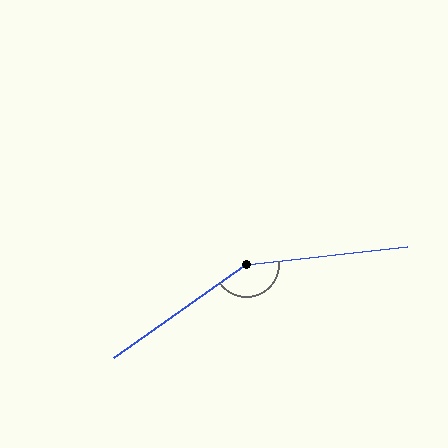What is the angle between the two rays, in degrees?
Approximately 151 degrees.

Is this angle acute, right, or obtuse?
It is obtuse.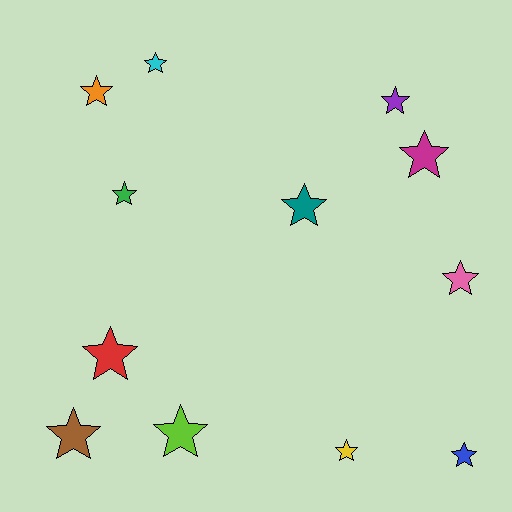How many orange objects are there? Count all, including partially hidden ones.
There is 1 orange object.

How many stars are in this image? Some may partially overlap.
There are 12 stars.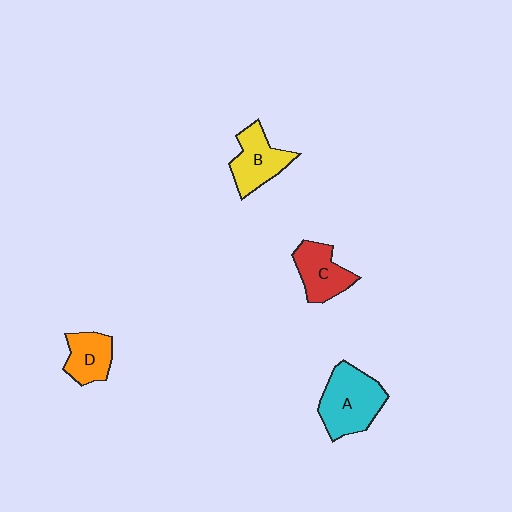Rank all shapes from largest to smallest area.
From largest to smallest: A (cyan), B (yellow), C (red), D (orange).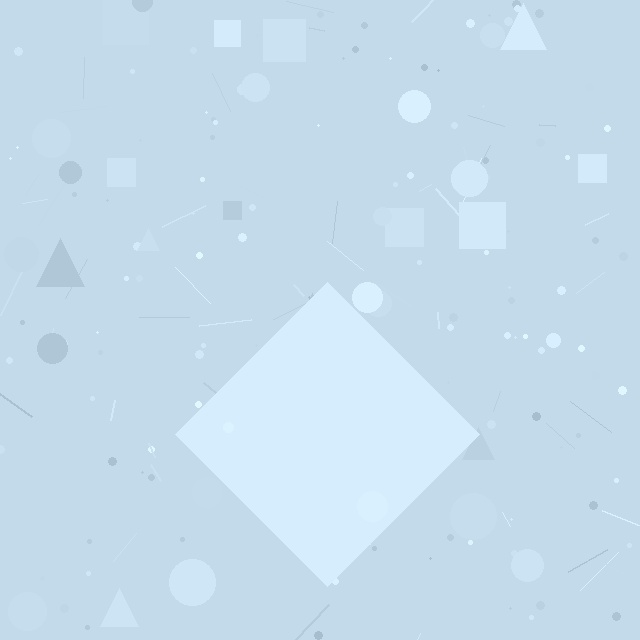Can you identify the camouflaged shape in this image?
The camouflaged shape is a diamond.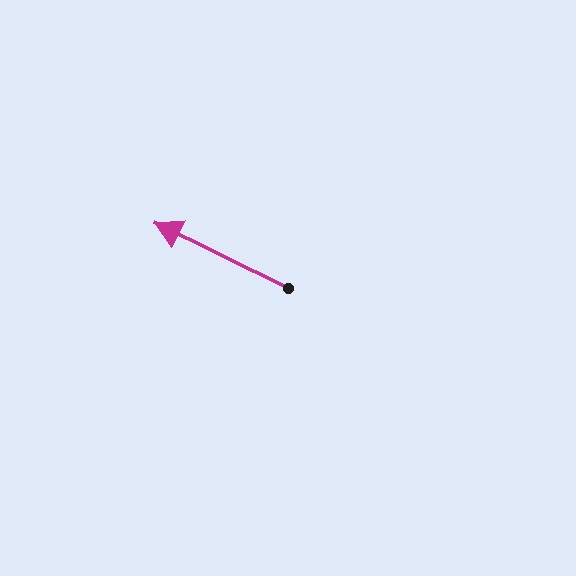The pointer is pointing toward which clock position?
Roughly 10 o'clock.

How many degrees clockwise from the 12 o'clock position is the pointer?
Approximately 296 degrees.